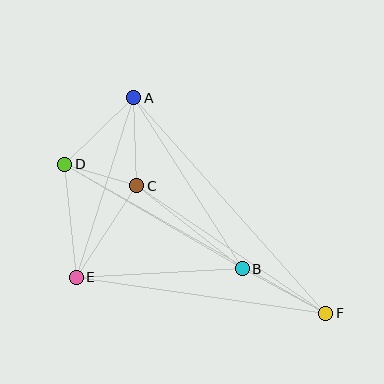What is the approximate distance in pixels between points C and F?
The distance between C and F is approximately 228 pixels.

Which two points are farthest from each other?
Points D and F are farthest from each other.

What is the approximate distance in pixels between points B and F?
The distance between B and F is approximately 95 pixels.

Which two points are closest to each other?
Points C and D are closest to each other.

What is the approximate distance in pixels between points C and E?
The distance between C and E is approximately 110 pixels.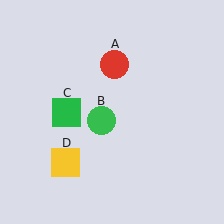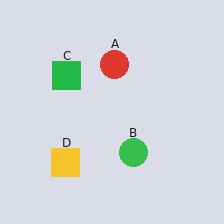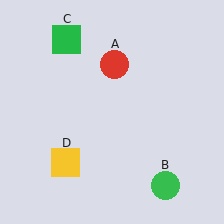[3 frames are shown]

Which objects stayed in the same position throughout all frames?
Red circle (object A) and yellow square (object D) remained stationary.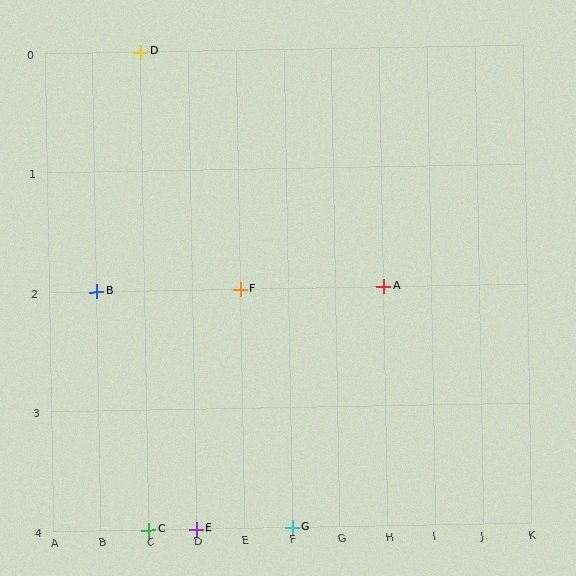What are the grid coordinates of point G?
Point G is at grid coordinates (F, 4).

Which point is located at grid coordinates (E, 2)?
Point F is at (E, 2).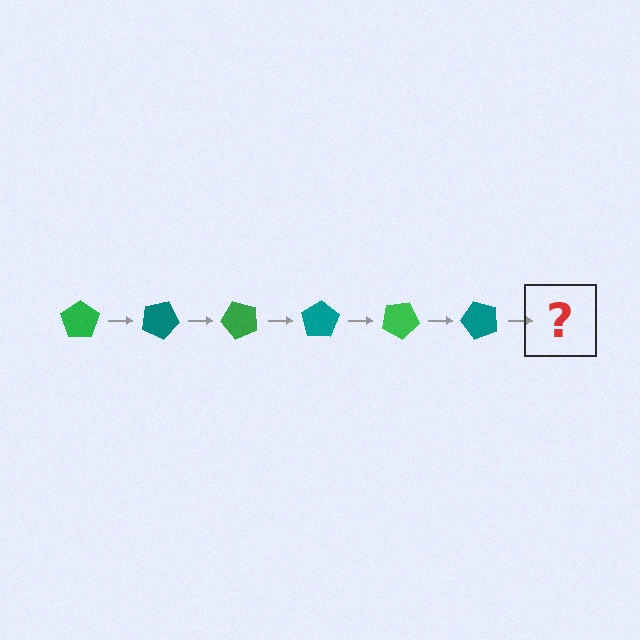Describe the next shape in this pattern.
It should be a green pentagon, rotated 150 degrees from the start.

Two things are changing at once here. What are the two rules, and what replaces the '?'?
The two rules are that it rotates 25 degrees each step and the color cycles through green and teal. The '?' should be a green pentagon, rotated 150 degrees from the start.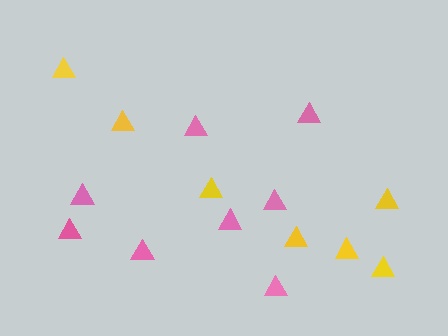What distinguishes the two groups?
There are 2 groups: one group of yellow triangles (7) and one group of pink triangles (8).